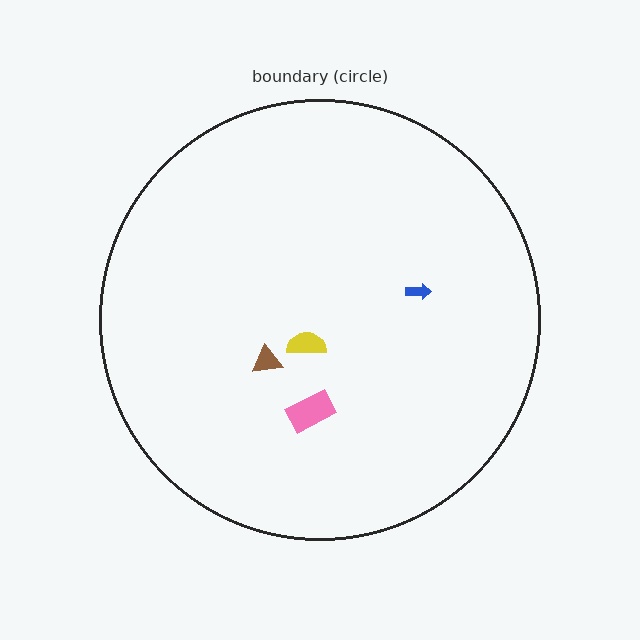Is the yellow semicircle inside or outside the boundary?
Inside.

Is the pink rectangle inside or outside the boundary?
Inside.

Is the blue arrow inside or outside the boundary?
Inside.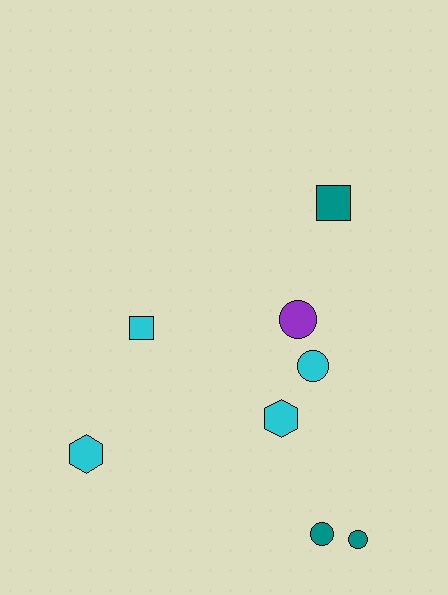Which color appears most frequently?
Cyan, with 4 objects.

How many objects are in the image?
There are 8 objects.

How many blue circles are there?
There are no blue circles.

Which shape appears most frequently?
Circle, with 4 objects.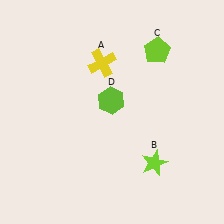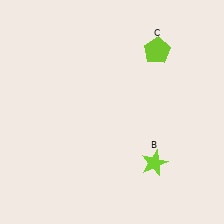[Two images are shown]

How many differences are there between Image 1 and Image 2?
There are 2 differences between the two images.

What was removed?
The lime hexagon (D), the yellow cross (A) were removed in Image 2.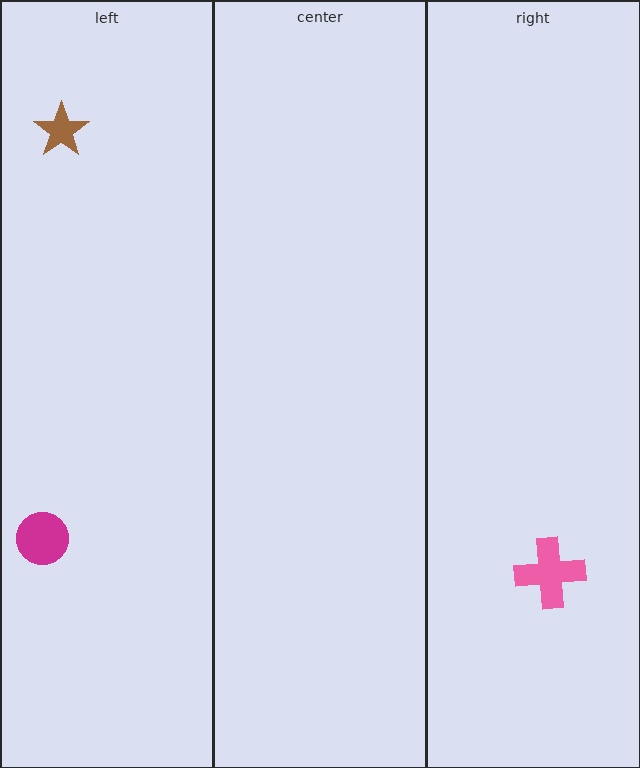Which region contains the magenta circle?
The left region.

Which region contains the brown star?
The left region.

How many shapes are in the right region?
1.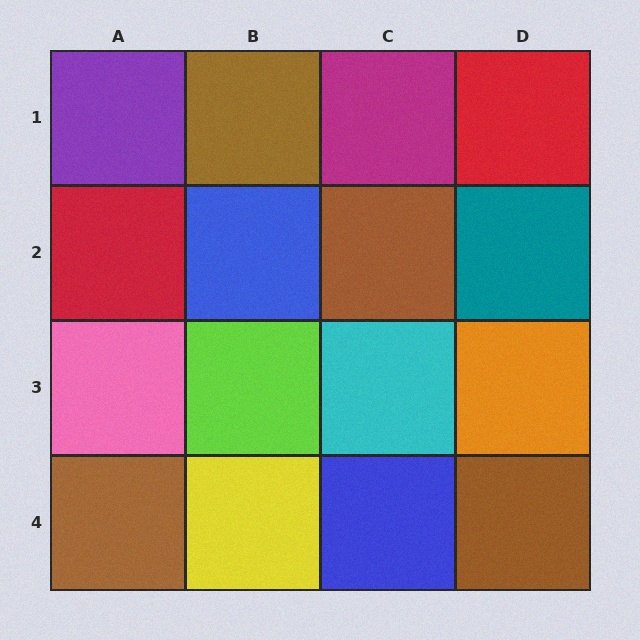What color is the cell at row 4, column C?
Blue.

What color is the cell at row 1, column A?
Purple.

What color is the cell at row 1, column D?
Red.